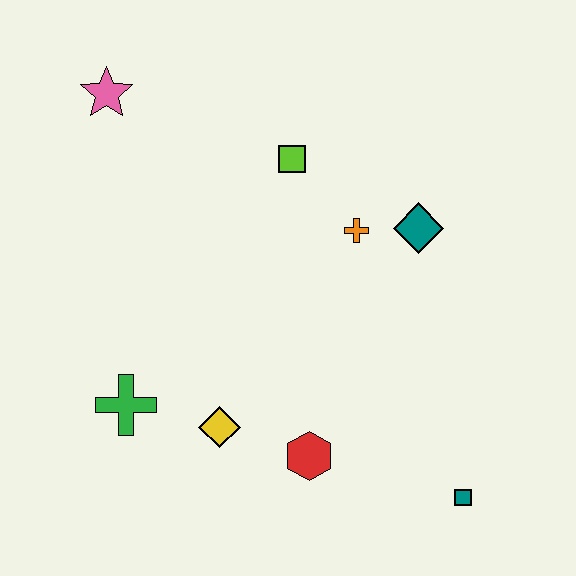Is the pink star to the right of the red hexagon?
No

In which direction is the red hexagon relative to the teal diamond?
The red hexagon is below the teal diamond.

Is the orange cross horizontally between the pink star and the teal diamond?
Yes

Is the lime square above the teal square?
Yes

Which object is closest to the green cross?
The yellow diamond is closest to the green cross.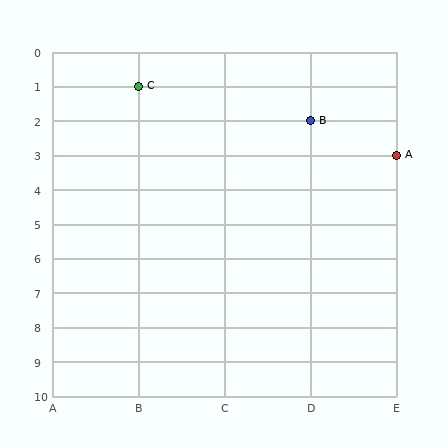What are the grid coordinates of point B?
Point B is at grid coordinates (D, 2).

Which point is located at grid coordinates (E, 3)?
Point A is at (E, 3).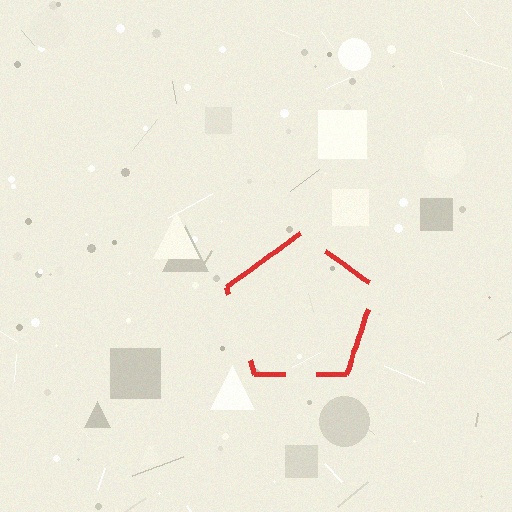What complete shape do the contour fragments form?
The contour fragments form a pentagon.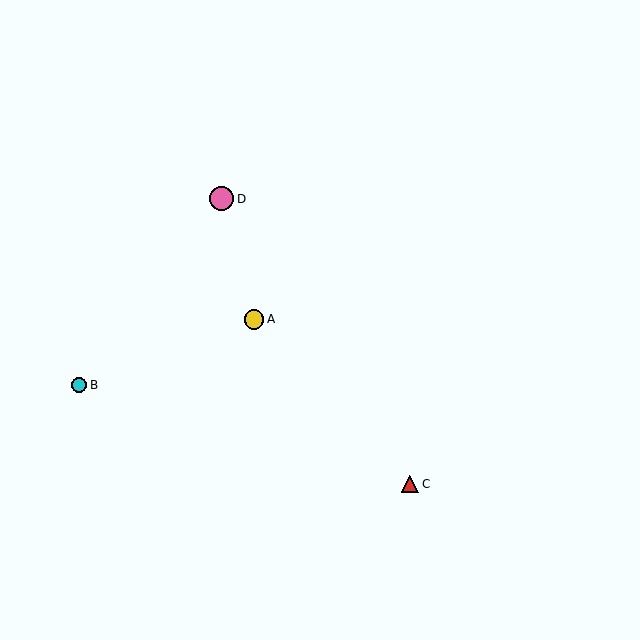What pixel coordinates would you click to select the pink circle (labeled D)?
Click at (221, 199) to select the pink circle D.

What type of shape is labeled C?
Shape C is a red triangle.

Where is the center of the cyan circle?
The center of the cyan circle is at (79, 385).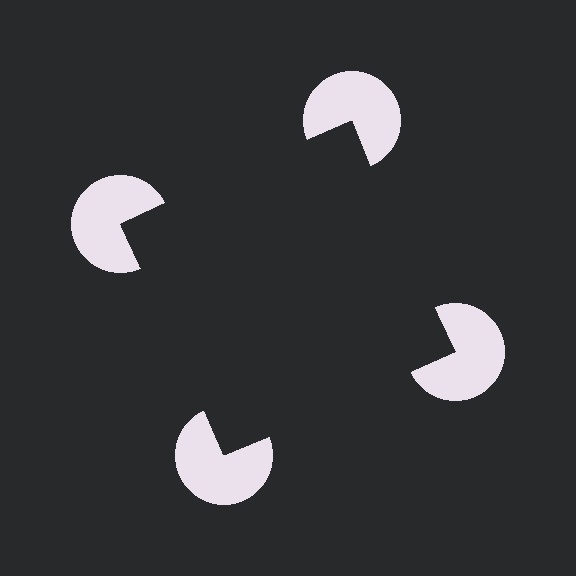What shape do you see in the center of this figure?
An illusory square — its edges are inferred from the aligned wedge cuts in the pac-man discs, not physically drawn.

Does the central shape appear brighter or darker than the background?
It typically appears slightly darker than the background, even though no actual brightness change is drawn.